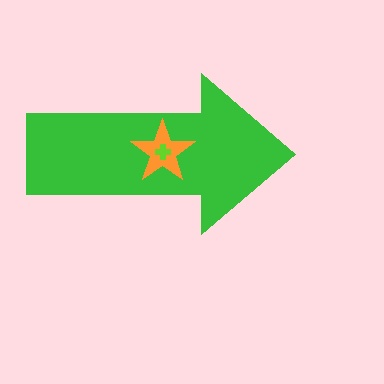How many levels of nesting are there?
3.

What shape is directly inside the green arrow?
The orange star.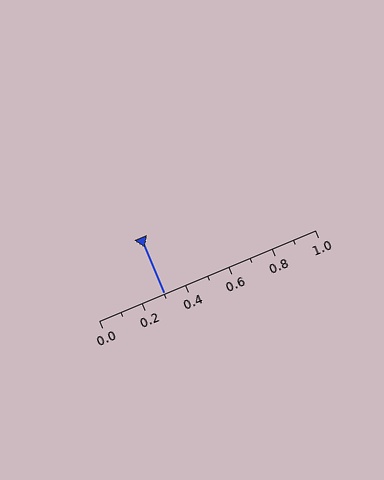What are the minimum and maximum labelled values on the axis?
The axis runs from 0.0 to 1.0.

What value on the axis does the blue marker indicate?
The marker indicates approximately 0.3.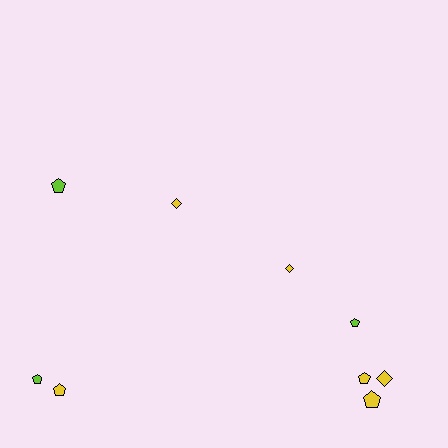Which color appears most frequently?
Yellow, with 6 objects.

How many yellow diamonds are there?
There are 3 yellow diamonds.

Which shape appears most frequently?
Pentagon, with 6 objects.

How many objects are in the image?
There are 9 objects.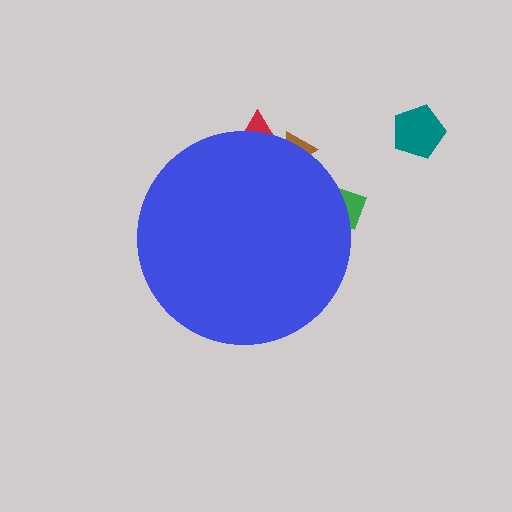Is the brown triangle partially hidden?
Yes, the brown triangle is partially hidden behind the blue circle.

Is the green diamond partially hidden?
Yes, the green diamond is partially hidden behind the blue circle.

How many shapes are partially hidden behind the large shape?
3 shapes are partially hidden.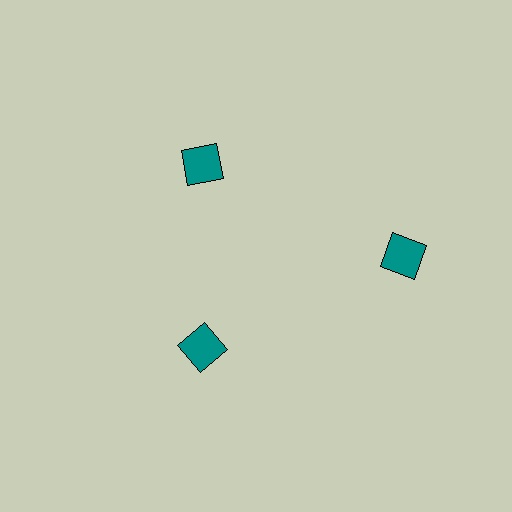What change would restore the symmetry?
The symmetry would be restored by moving it inward, back onto the ring so that all 3 squares sit at equal angles and equal distance from the center.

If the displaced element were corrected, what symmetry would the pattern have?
It would have 3-fold rotational symmetry — the pattern would map onto itself every 120 degrees.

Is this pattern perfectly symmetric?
No. The 3 teal squares are arranged in a ring, but one element near the 3 o'clock position is pushed outward from the center, breaking the 3-fold rotational symmetry.